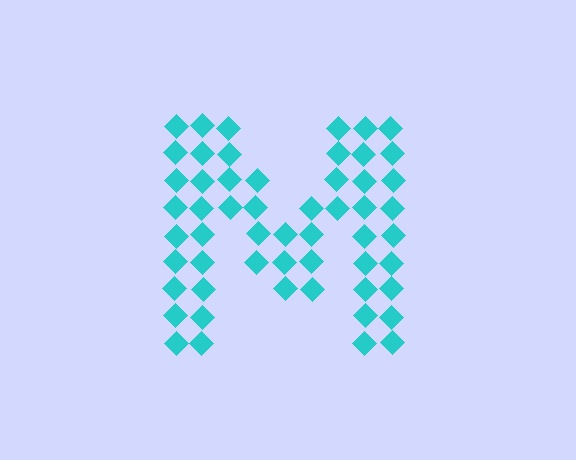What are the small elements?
The small elements are diamonds.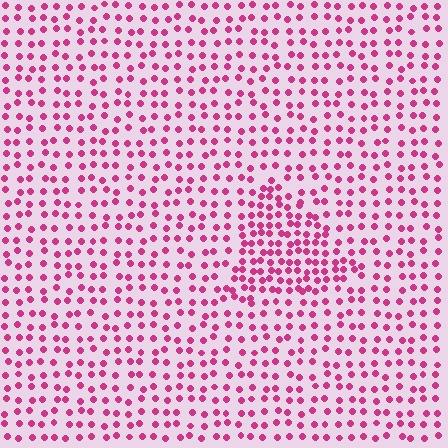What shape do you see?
I see a triangle.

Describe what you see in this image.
The image contains small magenta elements arranged at two different densities. A triangle-shaped region is visible where the elements are more densely packed than the surrounding area.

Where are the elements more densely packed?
The elements are more densely packed inside the triangle boundary.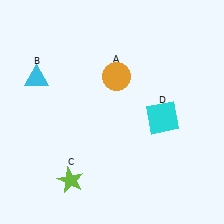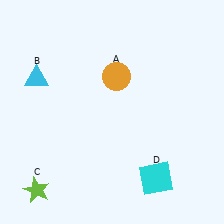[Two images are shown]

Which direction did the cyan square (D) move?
The cyan square (D) moved down.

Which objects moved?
The objects that moved are: the lime star (C), the cyan square (D).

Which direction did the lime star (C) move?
The lime star (C) moved left.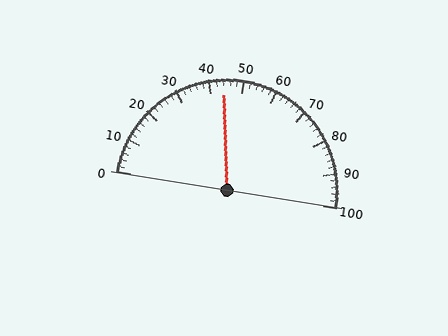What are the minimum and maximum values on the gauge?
The gauge ranges from 0 to 100.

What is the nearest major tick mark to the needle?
The nearest major tick mark is 40.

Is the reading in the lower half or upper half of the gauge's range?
The reading is in the lower half of the range (0 to 100).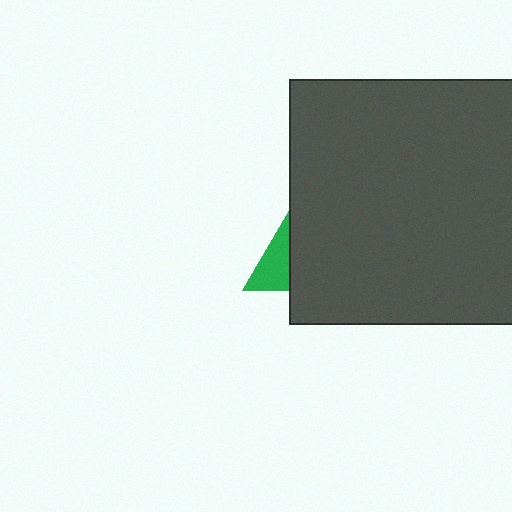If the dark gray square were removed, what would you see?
You would see the complete green triangle.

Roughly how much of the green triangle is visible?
A small part of it is visible (roughly 30%).